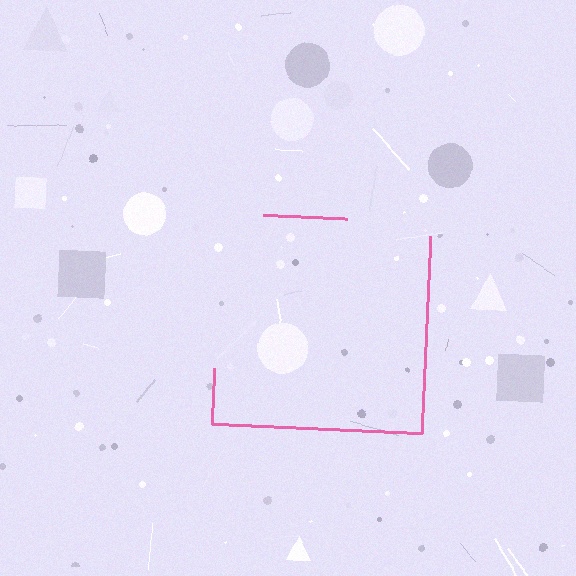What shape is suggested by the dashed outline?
The dashed outline suggests a square.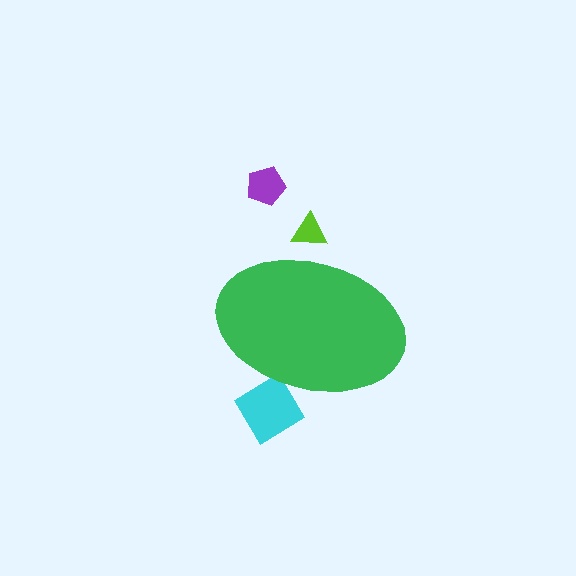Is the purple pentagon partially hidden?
No, the purple pentagon is fully visible.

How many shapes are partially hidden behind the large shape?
2 shapes are partially hidden.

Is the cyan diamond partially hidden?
Yes, the cyan diamond is partially hidden behind the green ellipse.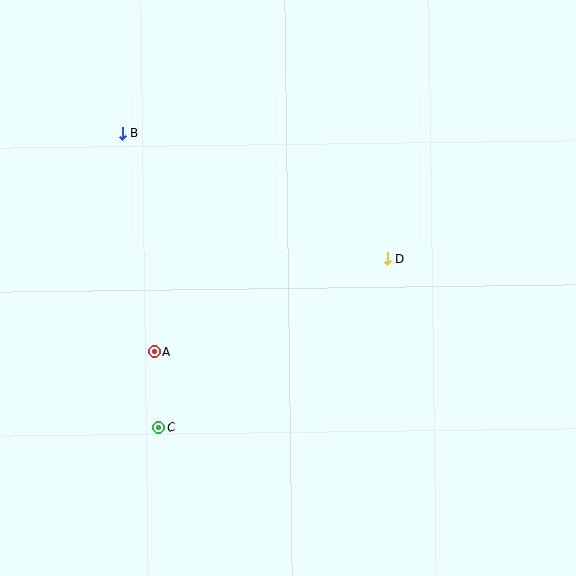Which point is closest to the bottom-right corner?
Point D is closest to the bottom-right corner.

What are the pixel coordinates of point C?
Point C is at (158, 428).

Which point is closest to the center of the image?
Point D at (387, 258) is closest to the center.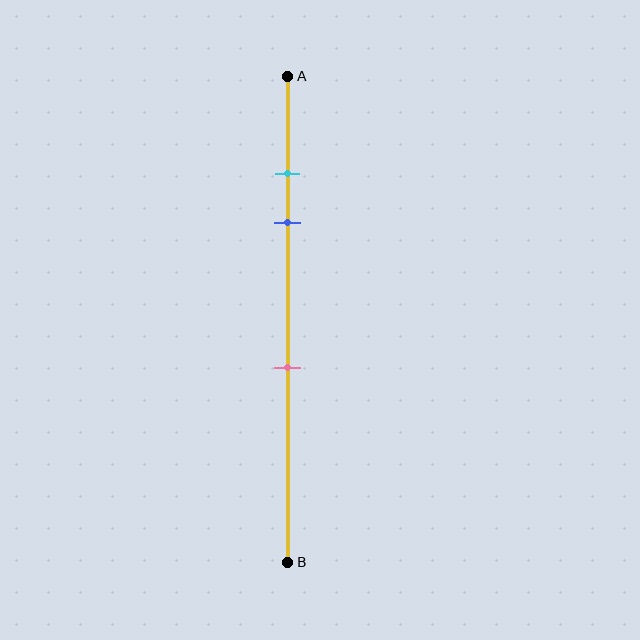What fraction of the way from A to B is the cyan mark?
The cyan mark is approximately 20% (0.2) of the way from A to B.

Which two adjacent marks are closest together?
The cyan and blue marks are the closest adjacent pair.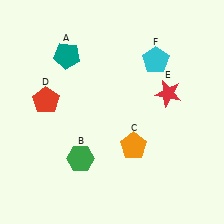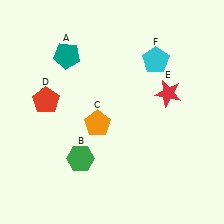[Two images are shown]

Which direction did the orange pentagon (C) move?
The orange pentagon (C) moved left.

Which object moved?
The orange pentagon (C) moved left.